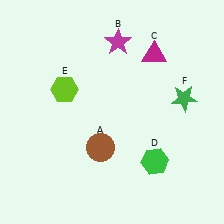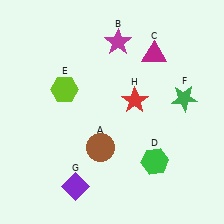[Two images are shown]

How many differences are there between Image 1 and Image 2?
There are 2 differences between the two images.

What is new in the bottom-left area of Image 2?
A purple diamond (G) was added in the bottom-left area of Image 2.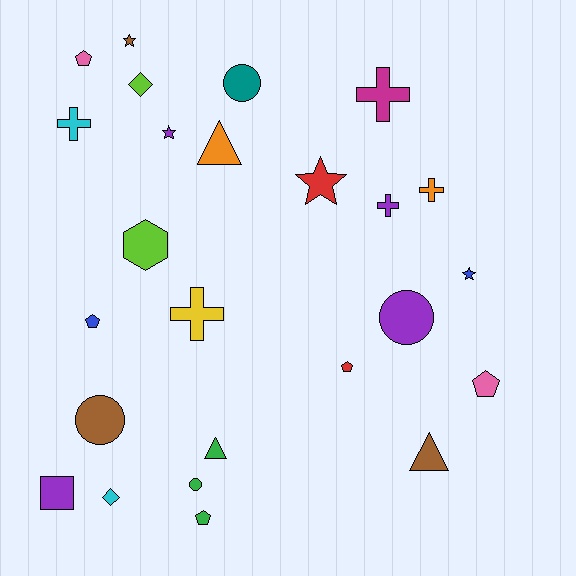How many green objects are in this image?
There are 3 green objects.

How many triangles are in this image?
There are 3 triangles.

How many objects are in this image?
There are 25 objects.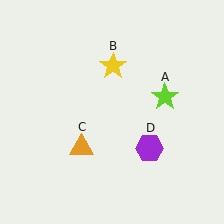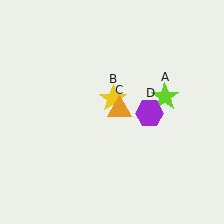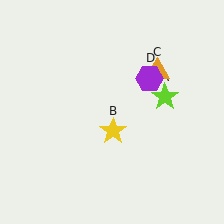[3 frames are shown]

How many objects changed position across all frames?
3 objects changed position: yellow star (object B), orange triangle (object C), purple hexagon (object D).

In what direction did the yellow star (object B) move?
The yellow star (object B) moved down.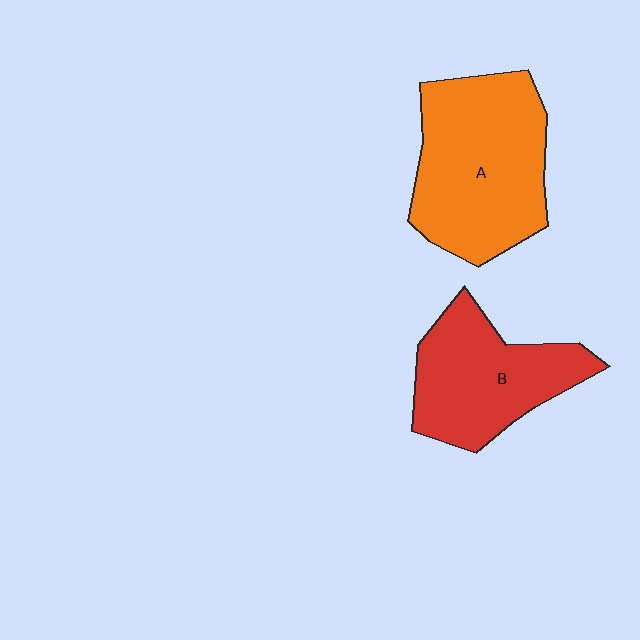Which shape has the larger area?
Shape A (orange).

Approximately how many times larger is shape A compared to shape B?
Approximately 1.3 times.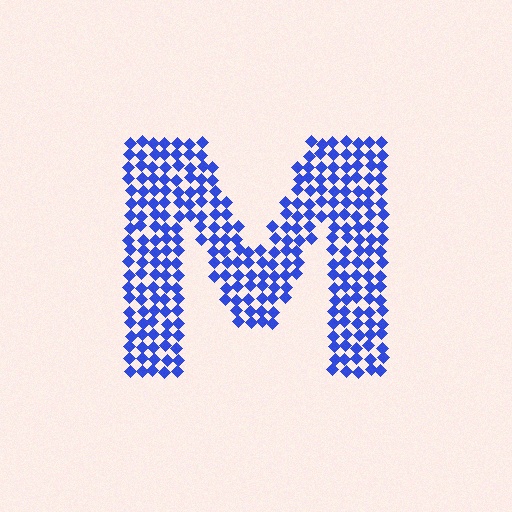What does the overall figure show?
The overall figure shows the letter M.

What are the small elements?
The small elements are diamonds.